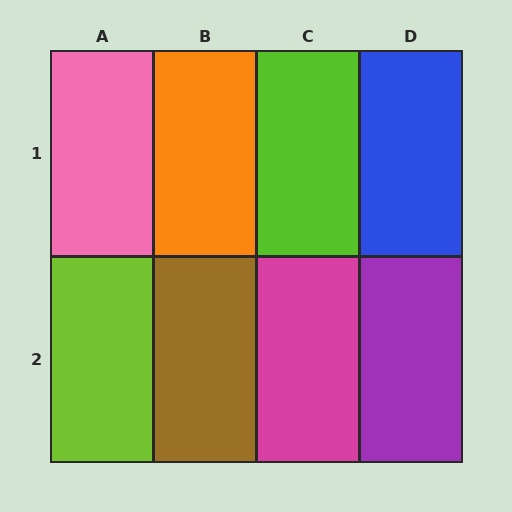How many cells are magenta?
1 cell is magenta.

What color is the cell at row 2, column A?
Lime.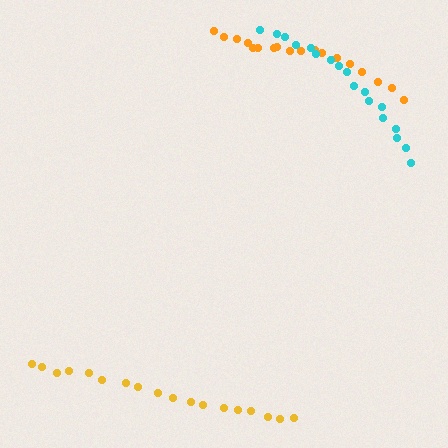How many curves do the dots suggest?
There are 3 distinct paths.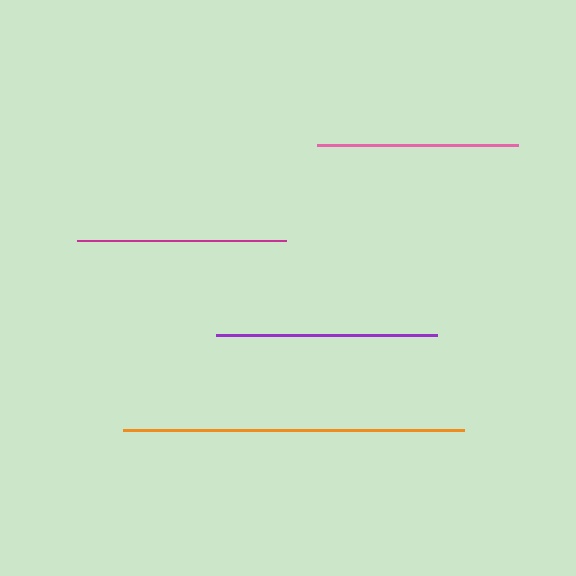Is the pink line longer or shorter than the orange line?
The orange line is longer than the pink line.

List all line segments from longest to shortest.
From longest to shortest: orange, purple, magenta, pink.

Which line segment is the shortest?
The pink line is the shortest at approximately 201 pixels.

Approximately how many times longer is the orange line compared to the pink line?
The orange line is approximately 1.7 times the length of the pink line.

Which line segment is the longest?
The orange line is the longest at approximately 341 pixels.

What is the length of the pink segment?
The pink segment is approximately 201 pixels long.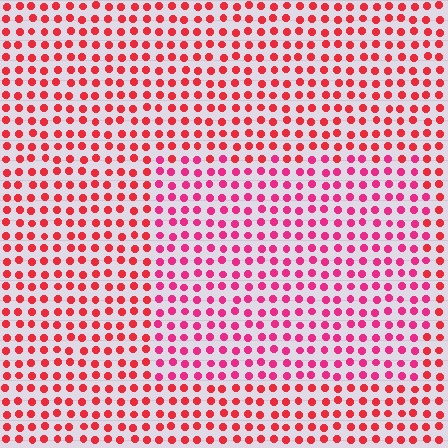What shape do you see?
I see a rectangle.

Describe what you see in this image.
The image is filled with small red elements in a uniform arrangement. A rectangle-shaped region is visible where the elements are tinted to a slightly different hue, forming a subtle color boundary.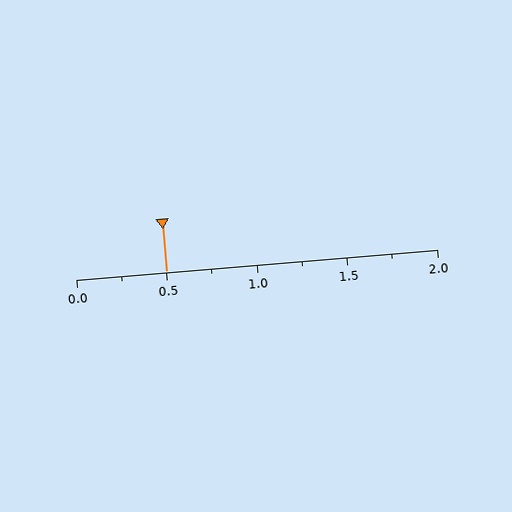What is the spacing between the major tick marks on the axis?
The major ticks are spaced 0.5 apart.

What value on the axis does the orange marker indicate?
The marker indicates approximately 0.5.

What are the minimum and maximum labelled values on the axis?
The axis runs from 0.0 to 2.0.